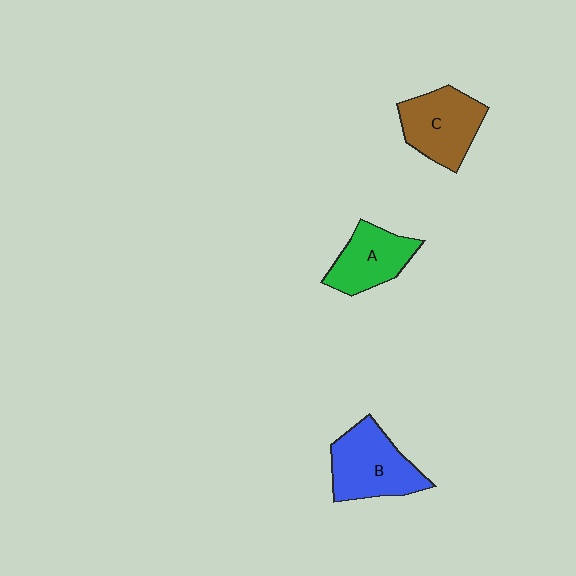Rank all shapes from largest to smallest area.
From largest to smallest: B (blue), C (brown), A (green).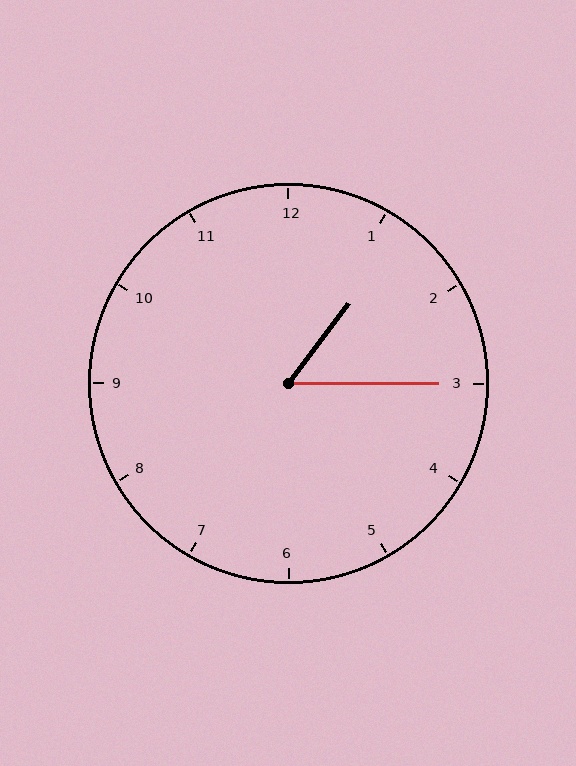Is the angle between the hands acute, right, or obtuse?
It is acute.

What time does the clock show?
1:15.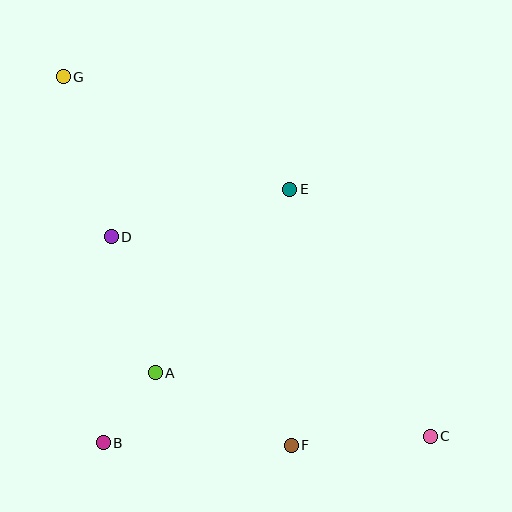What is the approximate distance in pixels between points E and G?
The distance between E and G is approximately 253 pixels.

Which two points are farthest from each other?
Points C and G are farthest from each other.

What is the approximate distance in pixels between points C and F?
The distance between C and F is approximately 139 pixels.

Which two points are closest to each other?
Points A and B are closest to each other.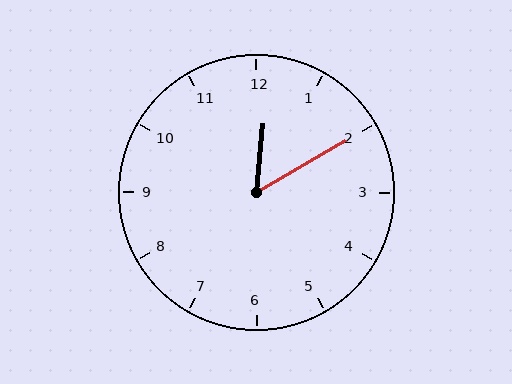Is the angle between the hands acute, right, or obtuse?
It is acute.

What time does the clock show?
12:10.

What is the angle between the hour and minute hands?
Approximately 55 degrees.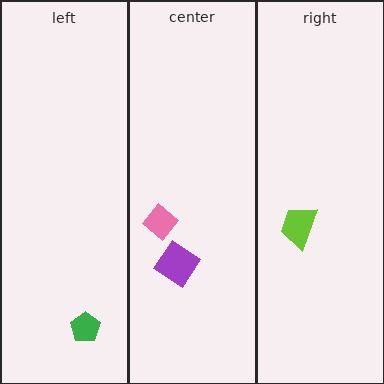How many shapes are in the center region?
2.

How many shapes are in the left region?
1.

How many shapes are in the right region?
1.